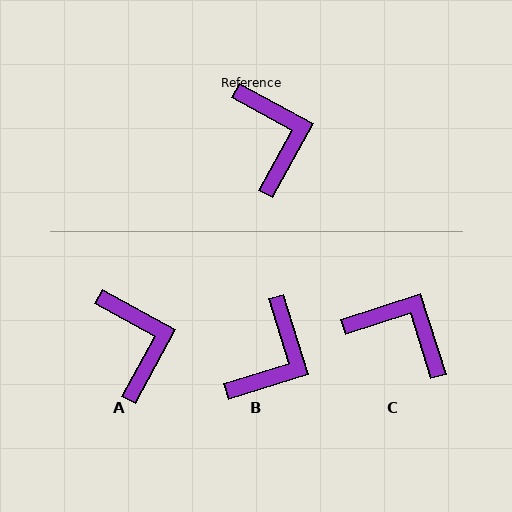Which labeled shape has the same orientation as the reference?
A.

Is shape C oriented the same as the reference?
No, it is off by about 46 degrees.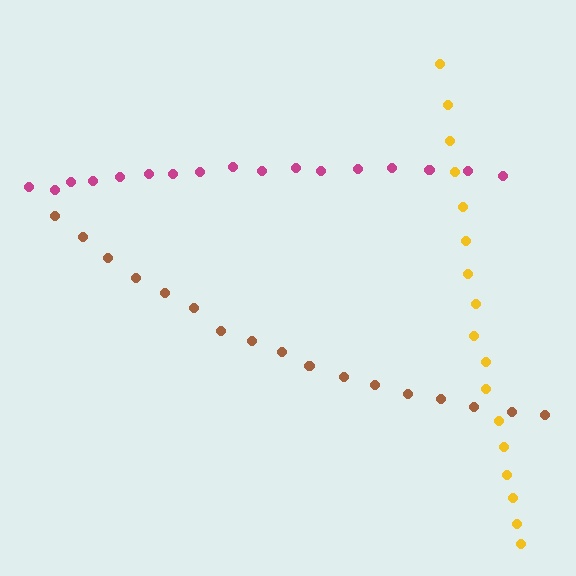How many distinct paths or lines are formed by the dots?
There are 3 distinct paths.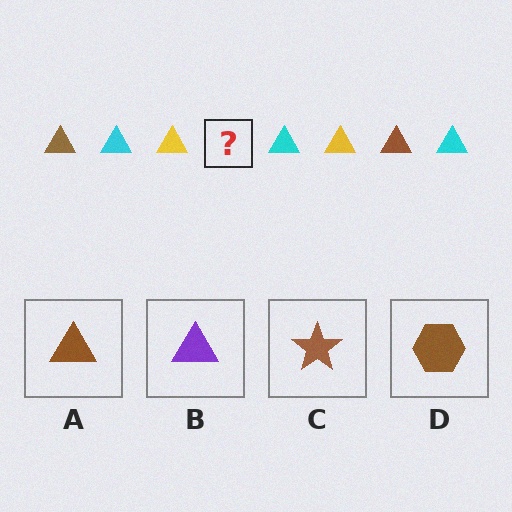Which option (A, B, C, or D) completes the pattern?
A.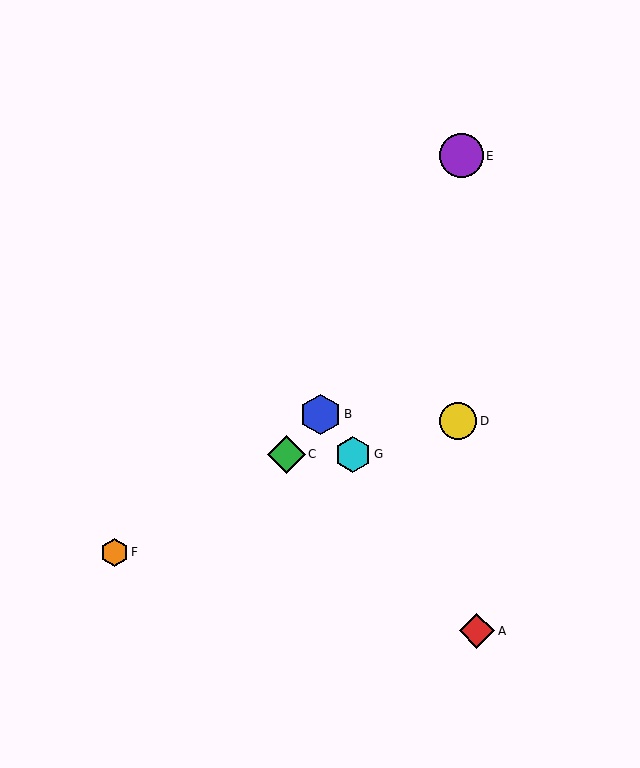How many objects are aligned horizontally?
2 objects (C, G) are aligned horizontally.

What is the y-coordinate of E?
Object E is at y≈156.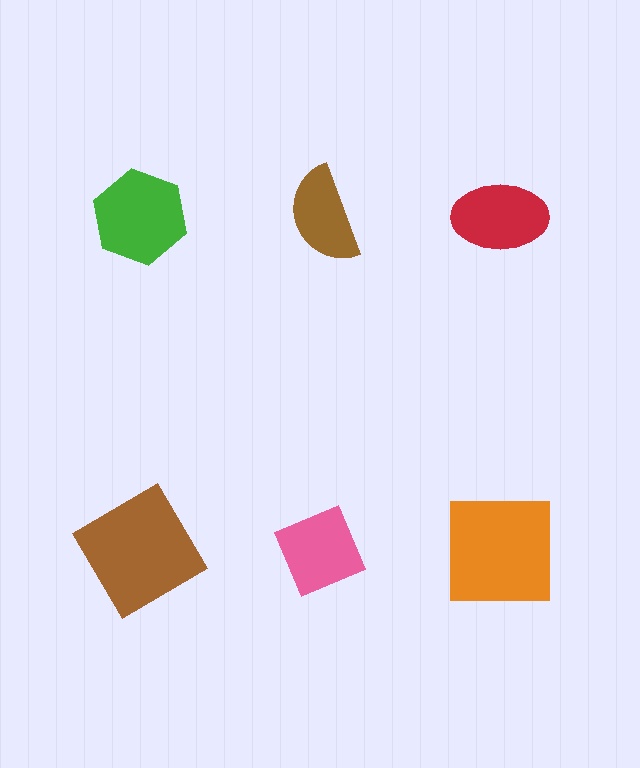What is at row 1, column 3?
A red ellipse.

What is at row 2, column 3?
An orange square.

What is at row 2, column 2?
A pink diamond.